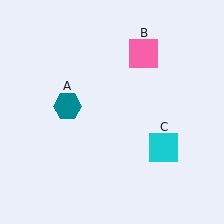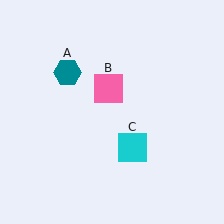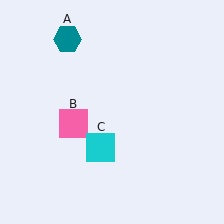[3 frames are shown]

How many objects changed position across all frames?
3 objects changed position: teal hexagon (object A), pink square (object B), cyan square (object C).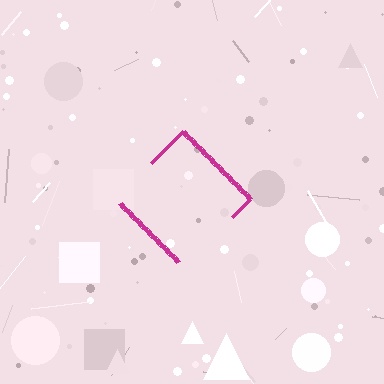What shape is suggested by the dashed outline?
The dashed outline suggests a diamond.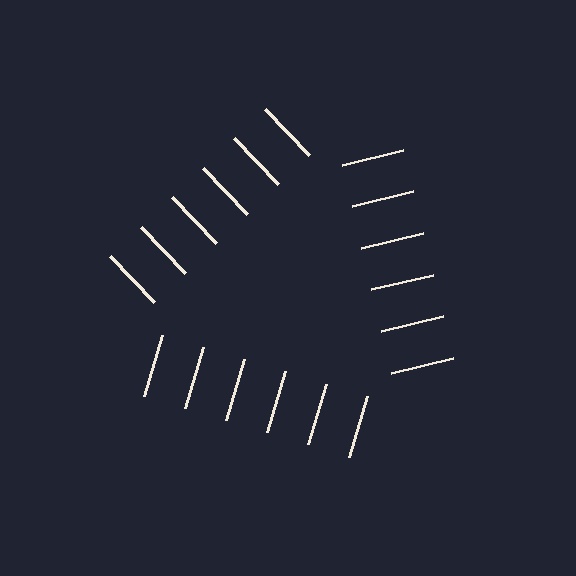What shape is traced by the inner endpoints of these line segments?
An illusory triangle — the line segments terminate on its edges but no continuous stroke is drawn.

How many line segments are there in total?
18 — 6 along each of the 3 edges.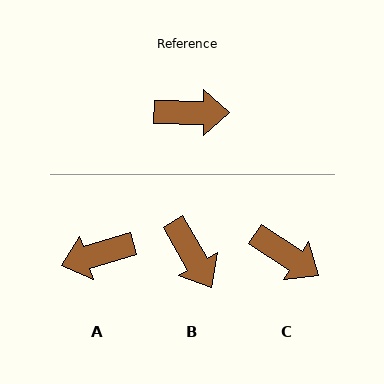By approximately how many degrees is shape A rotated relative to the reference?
Approximately 162 degrees clockwise.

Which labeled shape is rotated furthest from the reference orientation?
A, about 162 degrees away.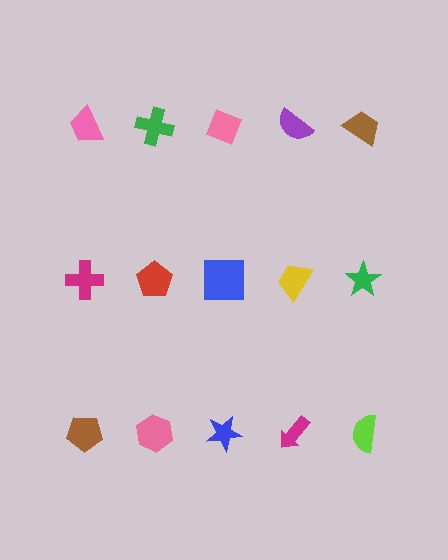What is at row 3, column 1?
A brown pentagon.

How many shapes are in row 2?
5 shapes.